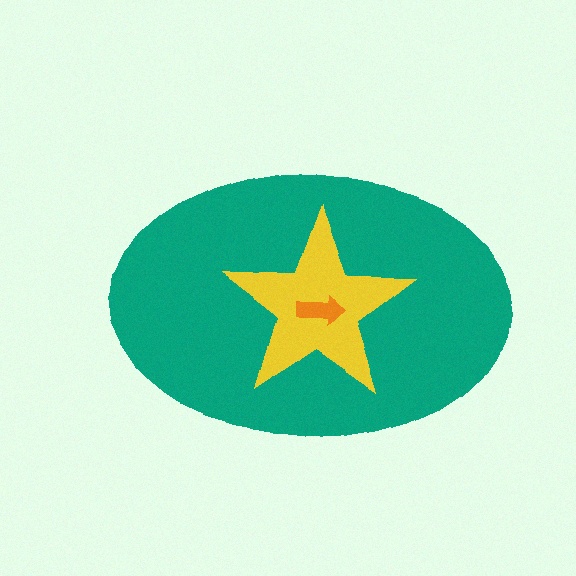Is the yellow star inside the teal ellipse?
Yes.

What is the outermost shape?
The teal ellipse.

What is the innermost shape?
The orange arrow.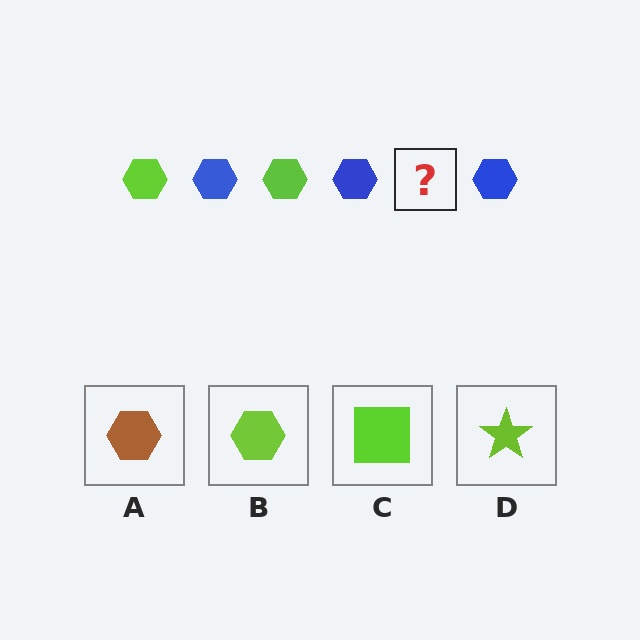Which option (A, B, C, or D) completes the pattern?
B.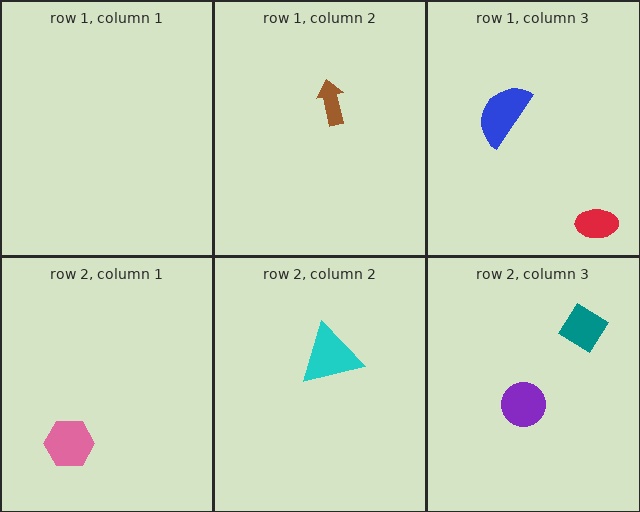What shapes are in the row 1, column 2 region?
The brown arrow.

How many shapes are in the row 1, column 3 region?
2.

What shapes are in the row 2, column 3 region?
The purple circle, the teal diamond.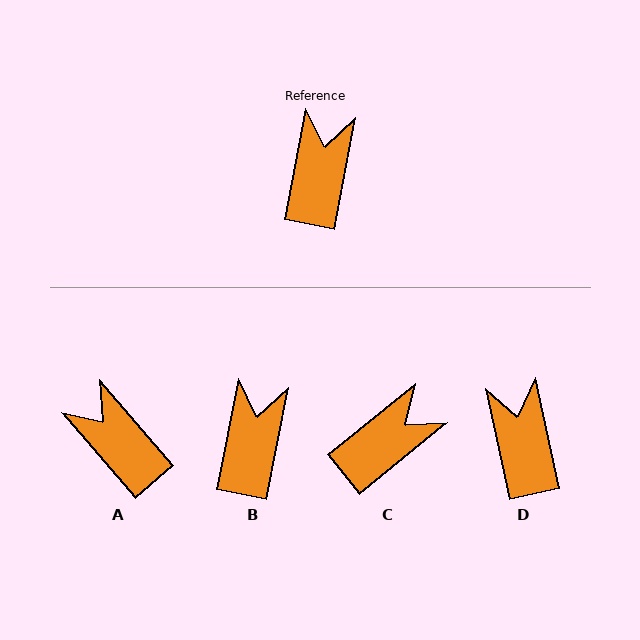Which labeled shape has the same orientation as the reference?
B.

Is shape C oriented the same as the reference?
No, it is off by about 40 degrees.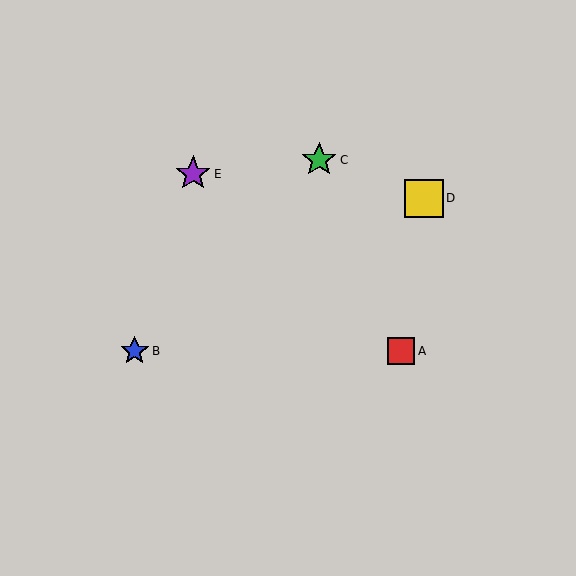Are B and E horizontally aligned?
No, B is at y≈351 and E is at y≈174.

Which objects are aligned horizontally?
Objects A, B are aligned horizontally.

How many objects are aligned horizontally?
2 objects (A, B) are aligned horizontally.